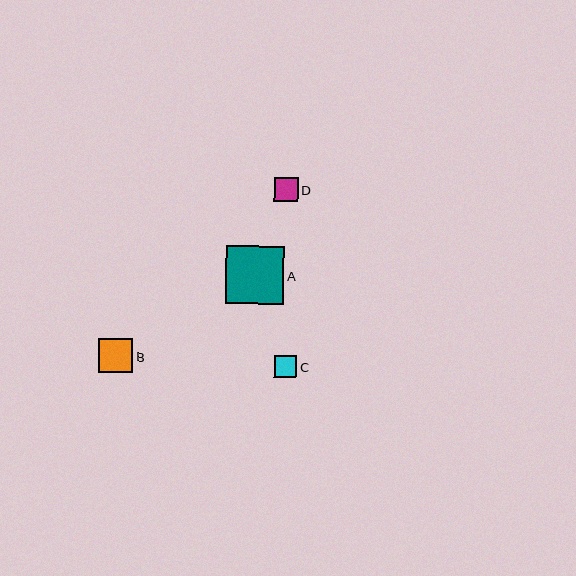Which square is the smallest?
Square C is the smallest with a size of approximately 22 pixels.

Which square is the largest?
Square A is the largest with a size of approximately 58 pixels.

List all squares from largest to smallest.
From largest to smallest: A, B, D, C.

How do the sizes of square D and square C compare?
Square D and square C are approximately the same size.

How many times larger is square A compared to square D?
Square A is approximately 2.4 times the size of square D.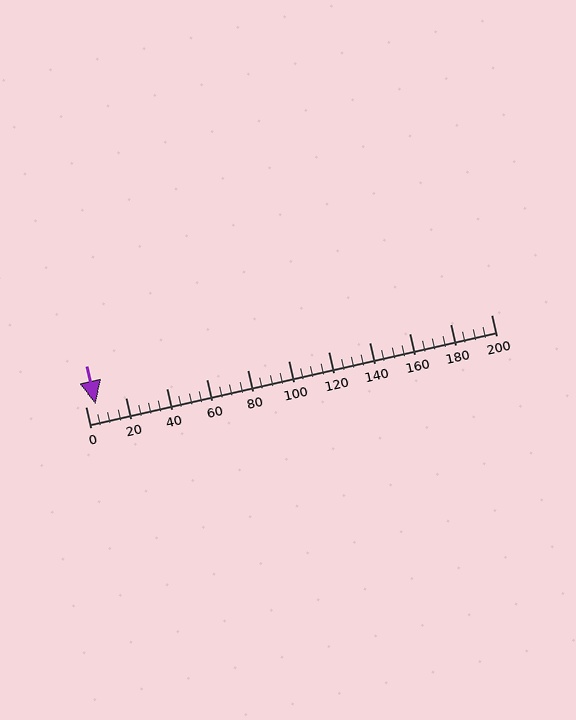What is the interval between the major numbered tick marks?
The major tick marks are spaced 20 units apart.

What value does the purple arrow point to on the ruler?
The purple arrow points to approximately 5.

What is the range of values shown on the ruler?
The ruler shows values from 0 to 200.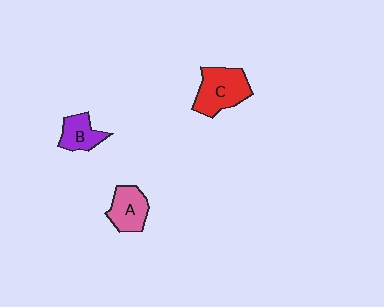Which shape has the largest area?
Shape C (red).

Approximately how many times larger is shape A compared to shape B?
Approximately 1.2 times.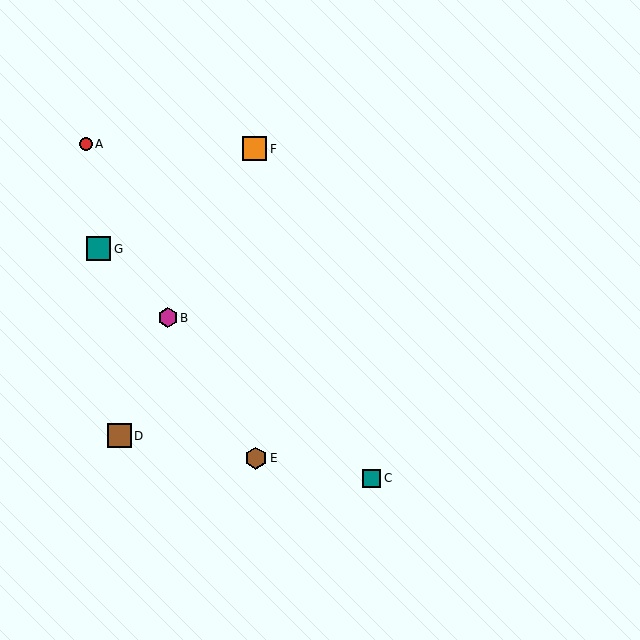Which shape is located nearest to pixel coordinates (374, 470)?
The teal square (labeled C) at (371, 478) is nearest to that location.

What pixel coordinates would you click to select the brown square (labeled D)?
Click at (119, 436) to select the brown square D.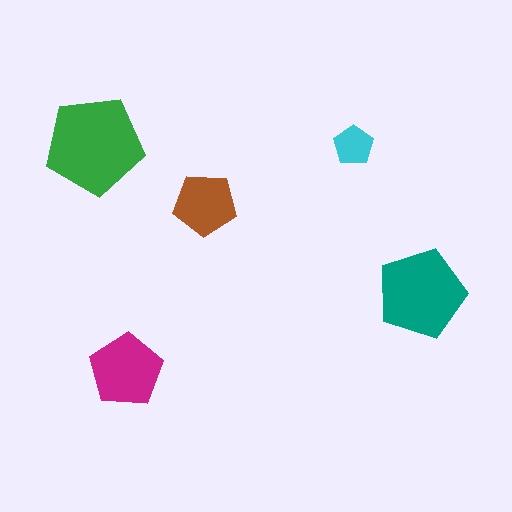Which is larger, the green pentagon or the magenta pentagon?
The green one.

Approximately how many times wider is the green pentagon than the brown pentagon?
About 1.5 times wider.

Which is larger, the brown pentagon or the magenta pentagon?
The magenta one.